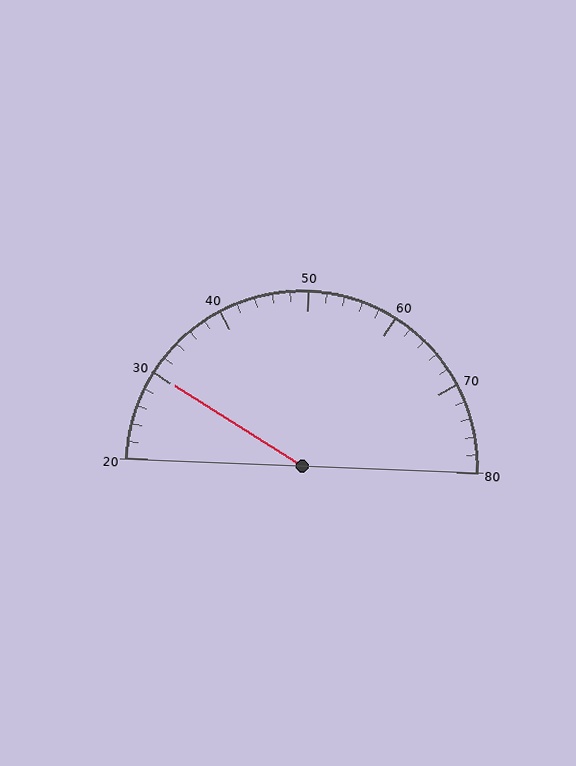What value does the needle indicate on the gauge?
The needle indicates approximately 30.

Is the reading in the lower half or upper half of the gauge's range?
The reading is in the lower half of the range (20 to 80).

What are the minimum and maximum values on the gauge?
The gauge ranges from 20 to 80.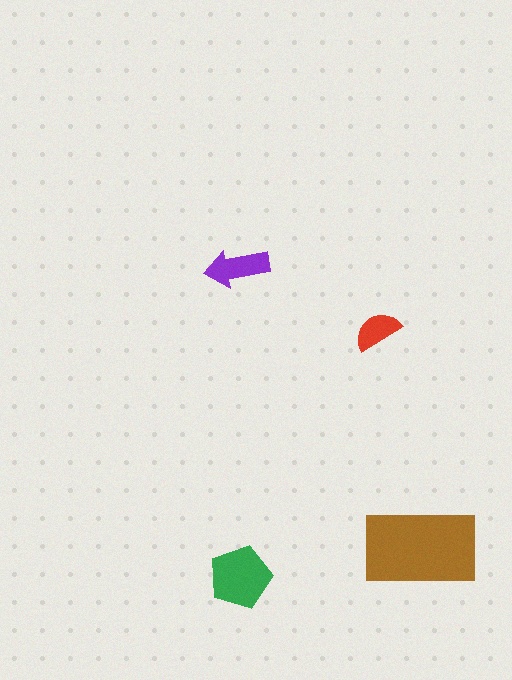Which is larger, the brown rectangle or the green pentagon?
The brown rectangle.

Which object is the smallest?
The red semicircle.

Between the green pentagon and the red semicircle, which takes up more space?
The green pentagon.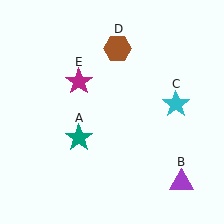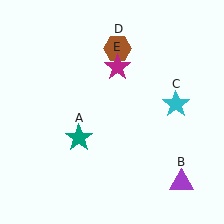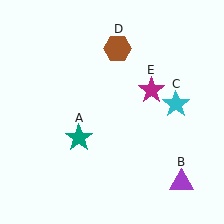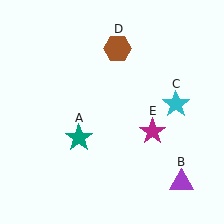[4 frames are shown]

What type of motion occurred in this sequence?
The magenta star (object E) rotated clockwise around the center of the scene.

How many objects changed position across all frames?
1 object changed position: magenta star (object E).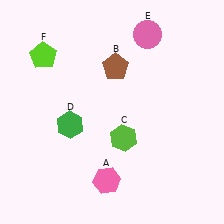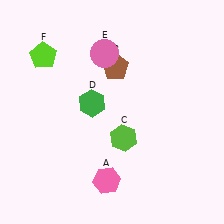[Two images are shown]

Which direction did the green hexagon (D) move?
The green hexagon (D) moved right.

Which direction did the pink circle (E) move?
The pink circle (E) moved left.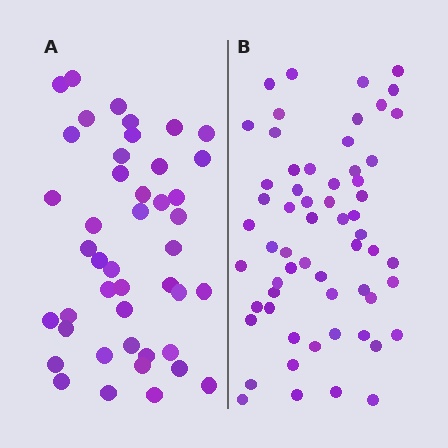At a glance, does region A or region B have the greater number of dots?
Region B (the right region) has more dots.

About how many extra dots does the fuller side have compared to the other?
Region B has approximately 15 more dots than region A.